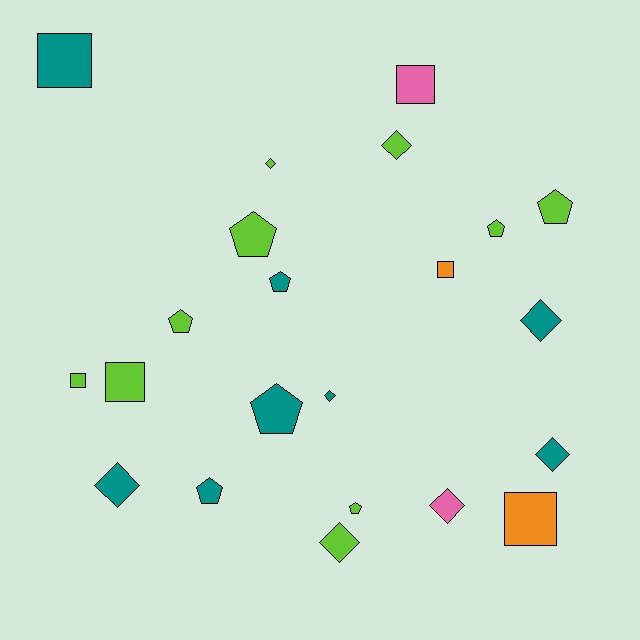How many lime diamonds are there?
There are 3 lime diamonds.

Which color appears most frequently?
Lime, with 10 objects.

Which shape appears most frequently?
Diamond, with 8 objects.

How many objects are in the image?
There are 22 objects.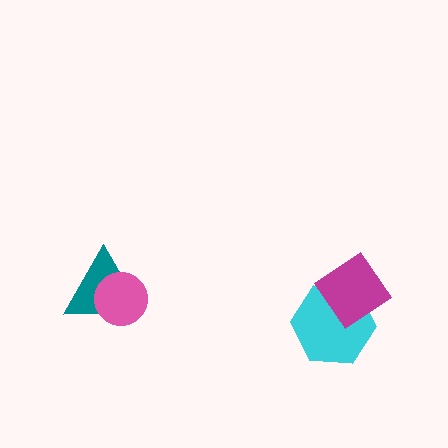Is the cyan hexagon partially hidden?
Yes, it is partially covered by another shape.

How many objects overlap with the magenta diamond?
1 object overlaps with the magenta diamond.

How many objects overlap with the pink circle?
1 object overlaps with the pink circle.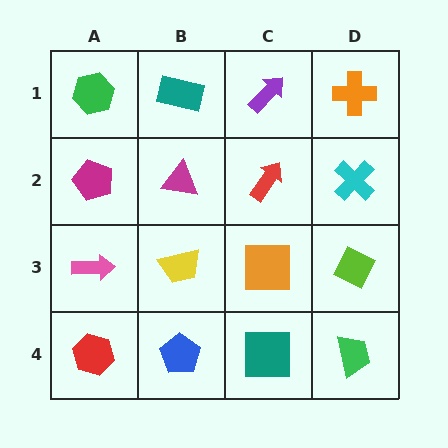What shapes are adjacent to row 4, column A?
A pink arrow (row 3, column A), a blue pentagon (row 4, column B).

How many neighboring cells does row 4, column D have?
2.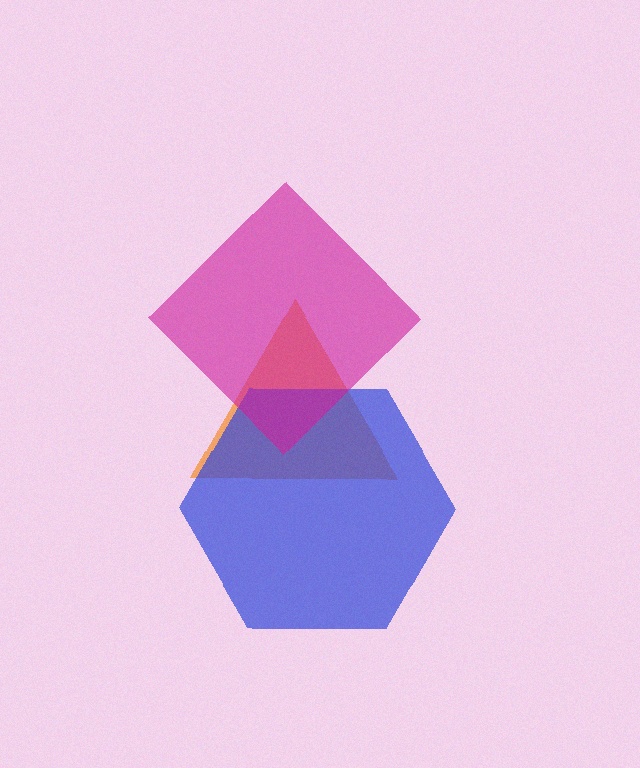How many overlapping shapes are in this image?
There are 3 overlapping shapes in the image.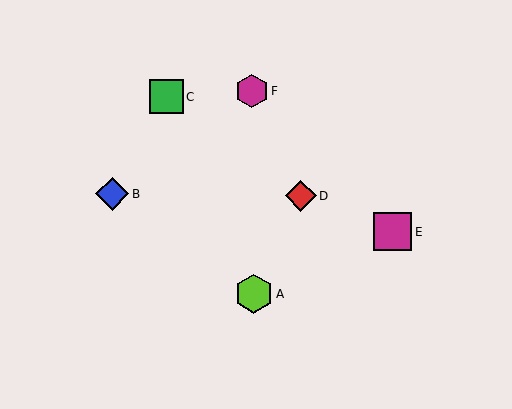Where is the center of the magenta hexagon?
The center of the magenta hexagon is at (252, 91).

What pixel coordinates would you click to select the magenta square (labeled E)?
Click at (393, 232) to select the magenta square E.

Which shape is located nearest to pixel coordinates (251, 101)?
The magenta hexagon (labeled F) at (252, 91) is nearest to that location.